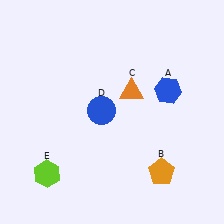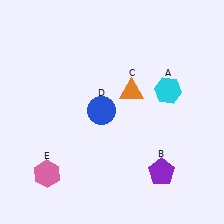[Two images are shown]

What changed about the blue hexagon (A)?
In Image 1, A is blue. In Image 2, it changed to cyan.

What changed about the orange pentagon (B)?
In Image 1, B is orange. In Image 2, it changed to purple.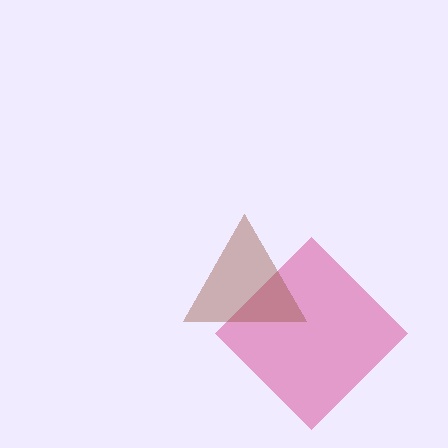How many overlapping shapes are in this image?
There are 2 overlapping shapes in the image.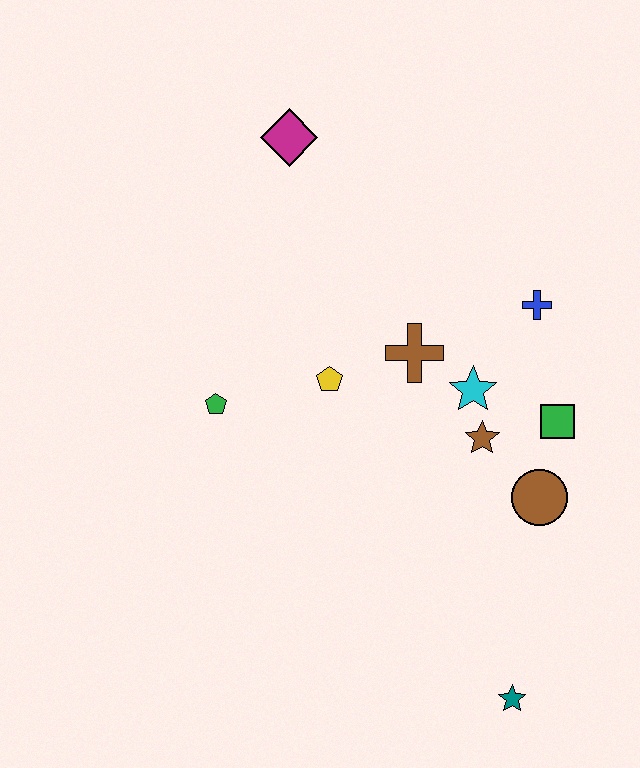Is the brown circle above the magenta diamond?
No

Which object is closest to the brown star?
The cyan star is closest to the brown star.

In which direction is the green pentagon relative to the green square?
The green pentagon is to the left of the green square.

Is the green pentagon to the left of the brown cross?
Yes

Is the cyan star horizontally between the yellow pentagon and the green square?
Yes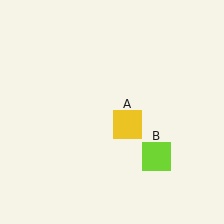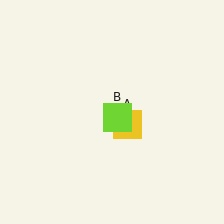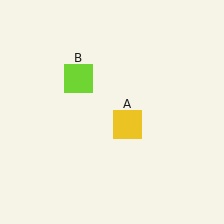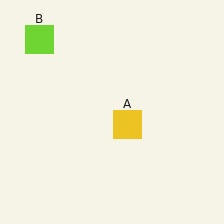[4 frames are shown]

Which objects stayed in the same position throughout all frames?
Yellow square (object A) remained stationary.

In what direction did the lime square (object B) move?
The lime square (object B) moved up and to the left.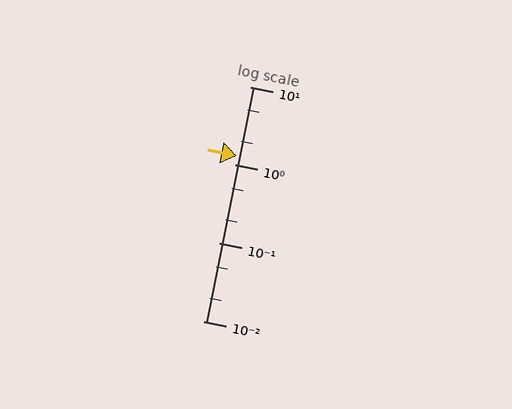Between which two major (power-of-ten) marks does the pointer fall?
The pointer is between 1 and 10.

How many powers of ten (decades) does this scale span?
The scale spans 3 decades, from 0.01 to 10.